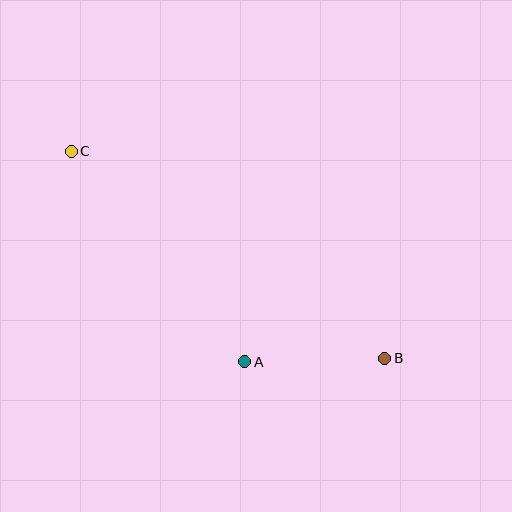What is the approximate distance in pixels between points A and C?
The distance between A and C is approximately 273 pixels.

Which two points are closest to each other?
Points A and B are closest to each other.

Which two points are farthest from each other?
Points B and C are farthest from each other.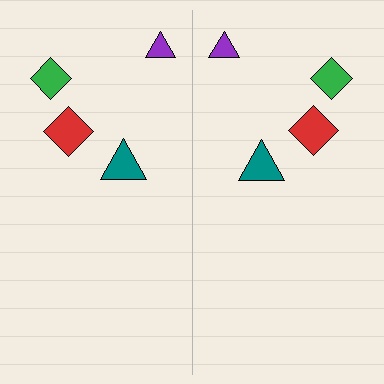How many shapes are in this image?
There are 8 shapes in this image.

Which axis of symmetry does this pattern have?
The pattern has a vertical axis of symmetry running through the center of the image.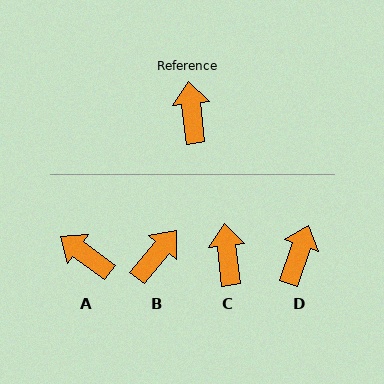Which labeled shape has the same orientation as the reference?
C.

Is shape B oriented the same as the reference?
No, it is off by about 46 degrees.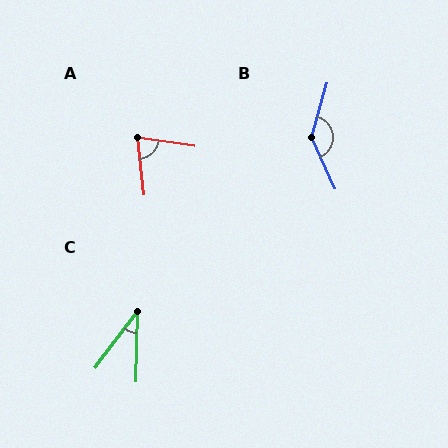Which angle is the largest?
B, at approximately 139 degrees.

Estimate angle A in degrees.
Approximately 75 degrees.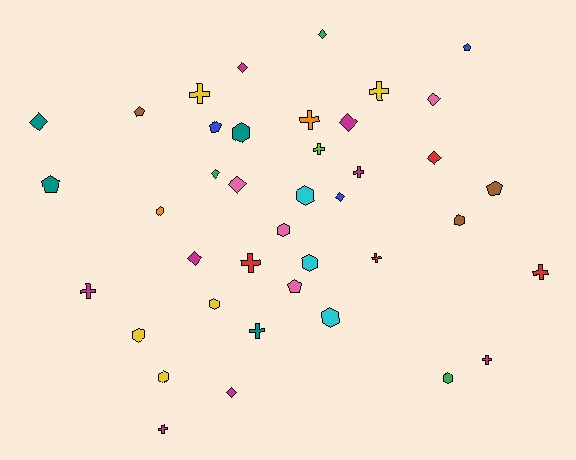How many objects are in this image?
There are 40 objects.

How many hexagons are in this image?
There are 11 hexagons.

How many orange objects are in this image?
There are 2 orange objects.